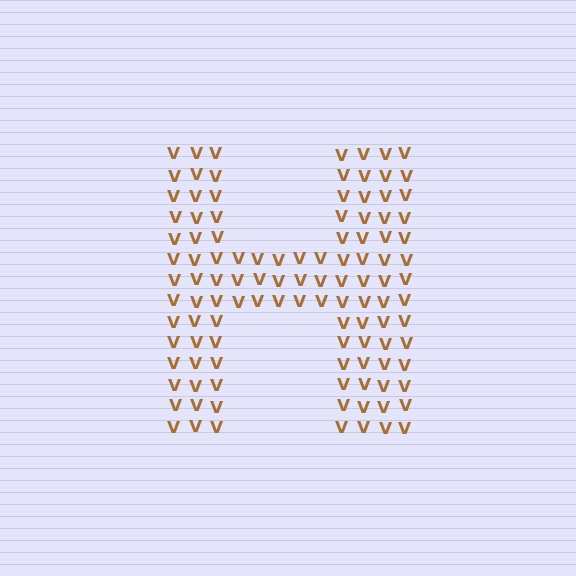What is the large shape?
The large shape is the letter H.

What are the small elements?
The small elements are letter V's.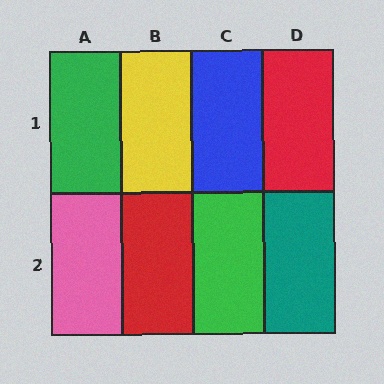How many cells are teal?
1 cell is teal.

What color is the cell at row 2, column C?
Green.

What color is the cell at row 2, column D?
Teal.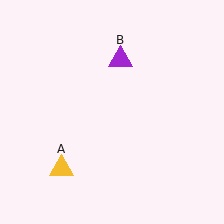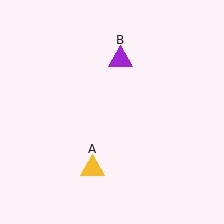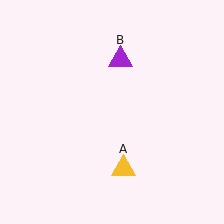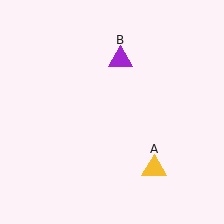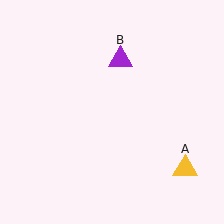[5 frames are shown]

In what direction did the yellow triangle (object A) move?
The yellow triangle (object A) moved right.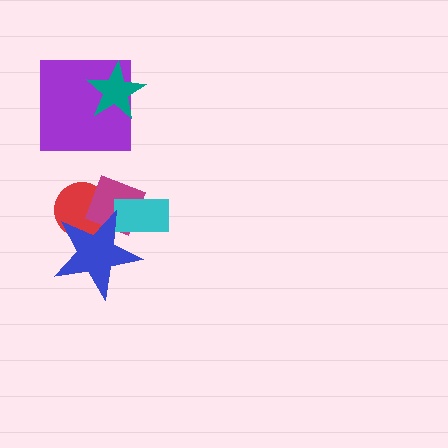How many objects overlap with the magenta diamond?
3 objects overlap with the magenta diamond.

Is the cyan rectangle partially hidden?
Yes, it is partially covered by another shape.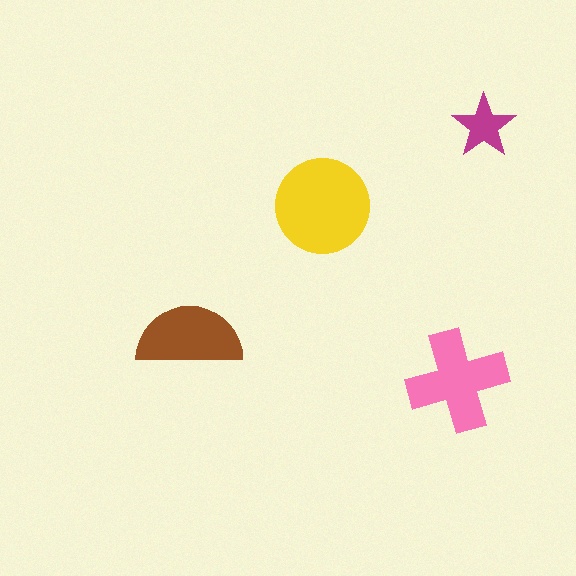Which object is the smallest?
The magenta star.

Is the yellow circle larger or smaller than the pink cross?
Larger.